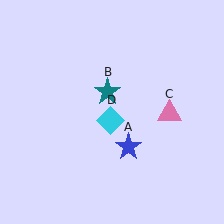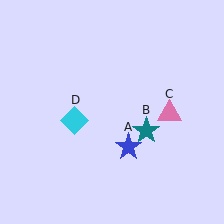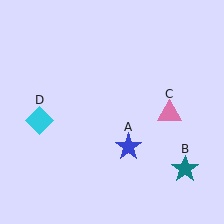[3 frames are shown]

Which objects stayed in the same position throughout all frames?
Blue star (object A) and pink triangle (object C) remained stationary.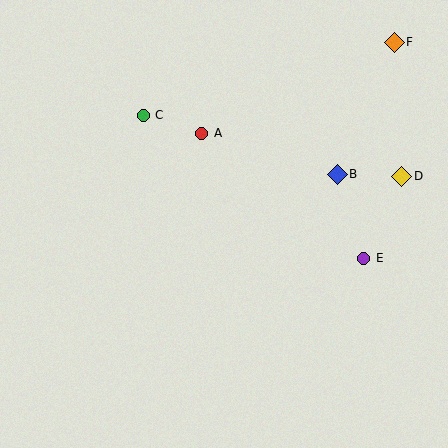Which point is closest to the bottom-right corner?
Point E is closest to the bottom-right corner.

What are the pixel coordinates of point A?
Point A is at (202, 133).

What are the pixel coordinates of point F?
Point F is at (395, 42).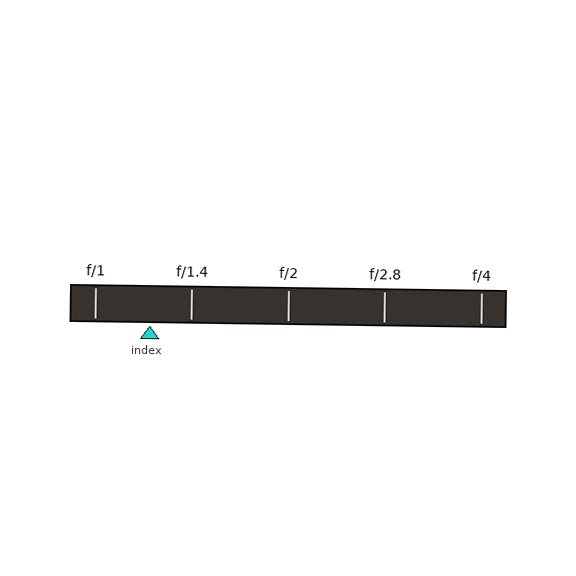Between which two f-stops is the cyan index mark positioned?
The index mark is between f/1 and f/1.4.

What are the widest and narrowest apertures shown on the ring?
The widest aperture shown is f/1 and the narrowest is f/4.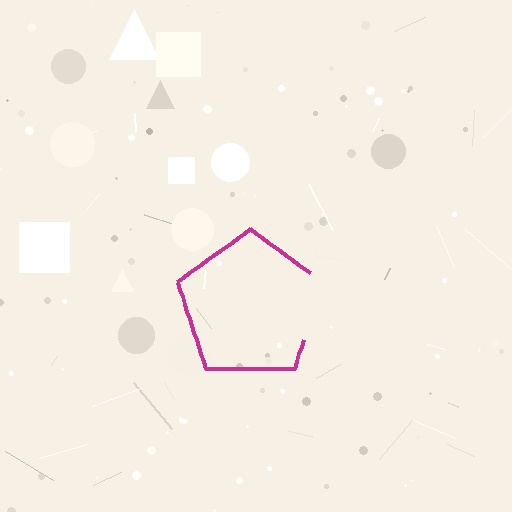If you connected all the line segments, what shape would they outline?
They would outline a pentagon.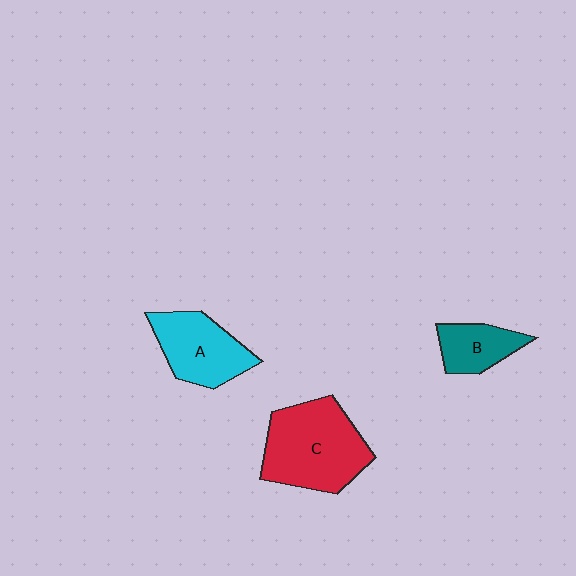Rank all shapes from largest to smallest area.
From largest to smallest: C (red), A (cyan), B (teal).